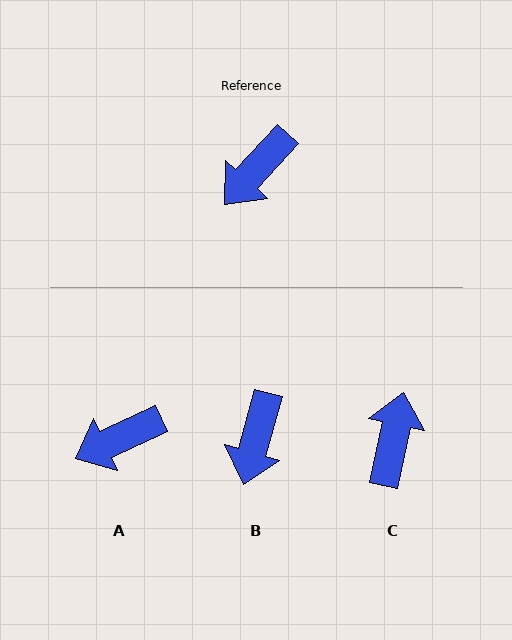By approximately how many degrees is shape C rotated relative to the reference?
Approximately 150 degrees clockwise.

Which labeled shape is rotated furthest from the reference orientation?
C, about 150 degrees away.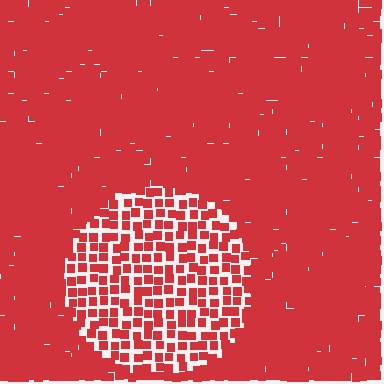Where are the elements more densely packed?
The elements are more densely packed outside the circle boundary.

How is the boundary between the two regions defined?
The boundary is defined by a change in element density (approximately 2.3x ratio). All elements are the same color, size, and shape.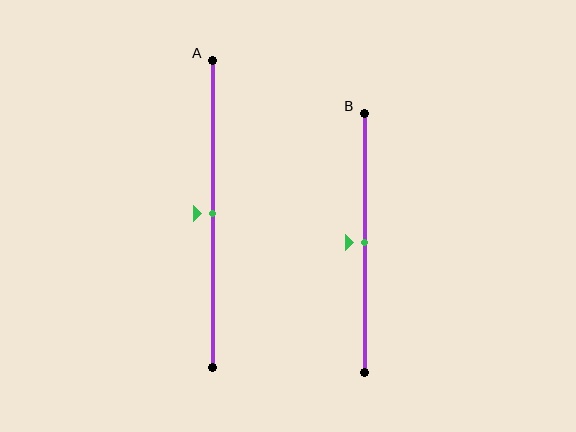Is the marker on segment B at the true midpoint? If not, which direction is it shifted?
Yes, the marker on segment B is at the true midpoint.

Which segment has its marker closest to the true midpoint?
Segment A has its marker closest to the true midpoint.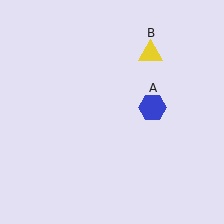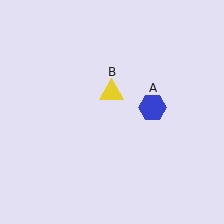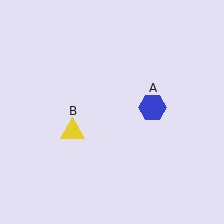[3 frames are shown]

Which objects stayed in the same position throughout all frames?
Blue hexagon (object A) remained stationary.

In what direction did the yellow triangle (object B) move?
The yellow triangle (object B) moved down and to the left.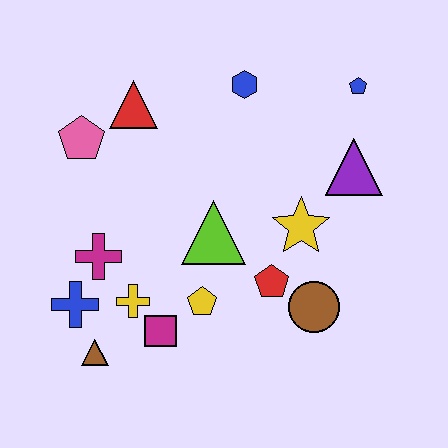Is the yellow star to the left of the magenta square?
No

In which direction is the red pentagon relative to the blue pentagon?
The red pentagon is below the blue pentagon.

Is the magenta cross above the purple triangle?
No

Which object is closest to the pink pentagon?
The red triangle is closest to the pink pentagon.